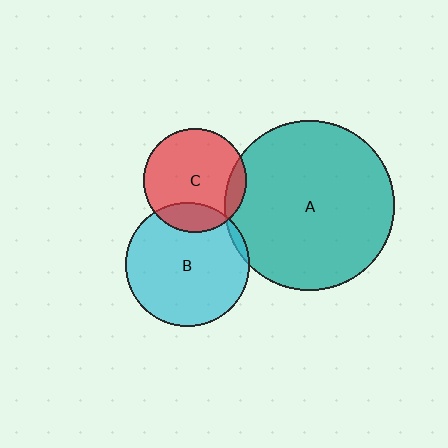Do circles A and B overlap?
Yes.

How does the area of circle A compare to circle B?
Approximately 1.9 times.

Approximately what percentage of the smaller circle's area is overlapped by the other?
Approximately 5%.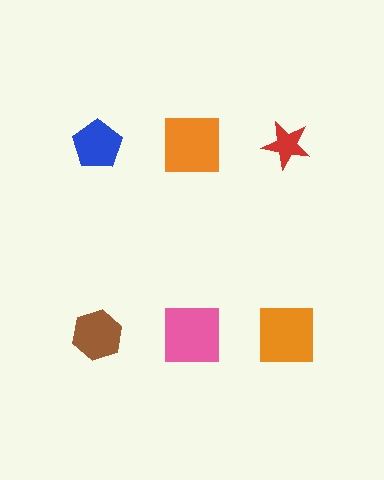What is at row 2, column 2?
A pink square.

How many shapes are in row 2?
3 shapes.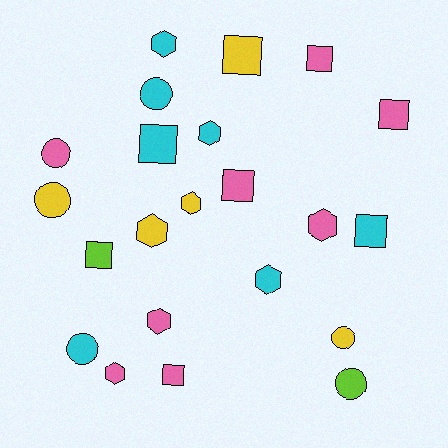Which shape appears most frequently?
Hexagon, with 8 objects.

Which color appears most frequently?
Pink, with 8 objects.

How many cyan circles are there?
There are 2 cyan circles.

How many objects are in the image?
There are 22 objects.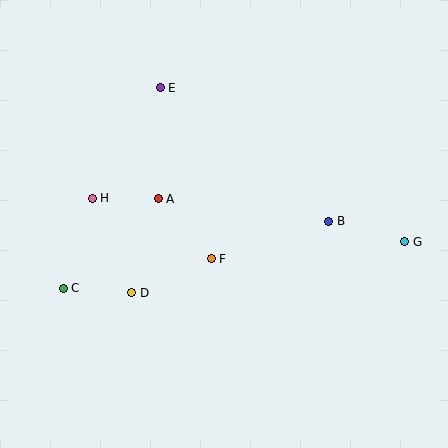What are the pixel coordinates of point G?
Point G is at (405, 242).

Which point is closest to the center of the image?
Point F at (211, 259) is closest to the center.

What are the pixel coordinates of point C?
Point C is at (63, 288).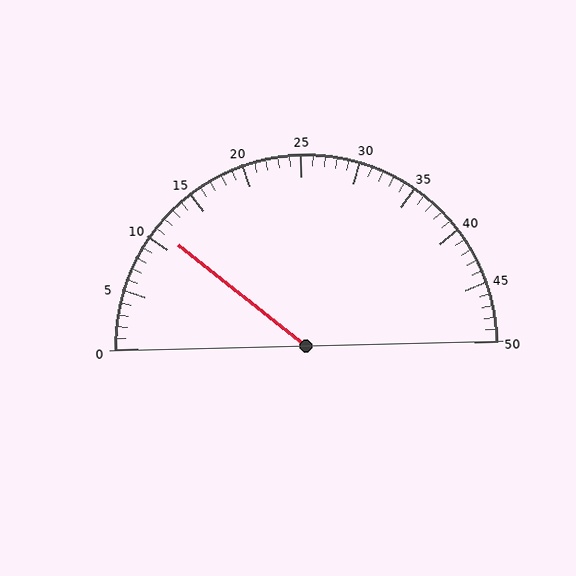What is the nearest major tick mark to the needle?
The nearest major tick mark is 10.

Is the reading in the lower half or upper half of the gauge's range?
The reading is in the lower half of the range (0 to 50).